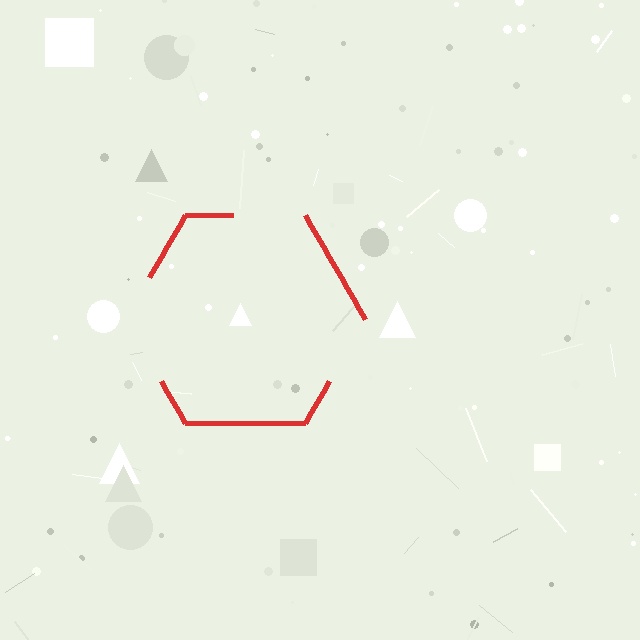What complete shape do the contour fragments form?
The contour fragments form a hexagon.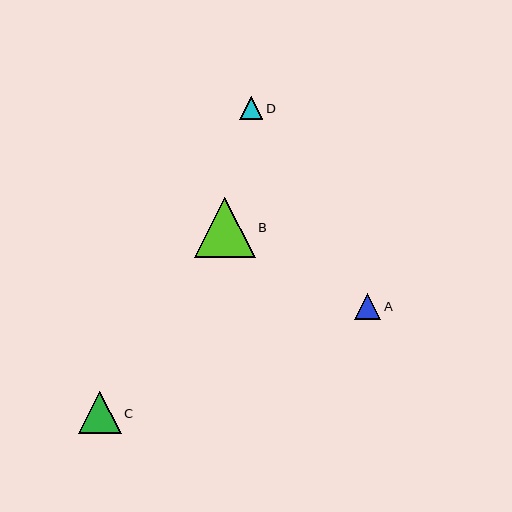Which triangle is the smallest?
Triangle D is the smallest with a size of approximately 23 pixels.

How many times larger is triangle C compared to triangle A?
Triangle C is approximately 1.6 times the size of triangle A.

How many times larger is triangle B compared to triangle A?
Triangle B is approximately 2.3 times the size of triangle A.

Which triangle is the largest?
Triangle B is the largest with a size of approximately 61 pixels.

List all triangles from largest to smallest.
From largest to smallest: B, C, A, D.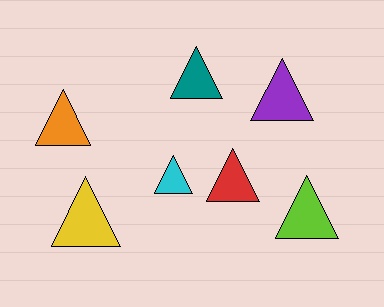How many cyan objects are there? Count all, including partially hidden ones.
There is 1 cyan object.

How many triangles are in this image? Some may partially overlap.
There are 7 triangles.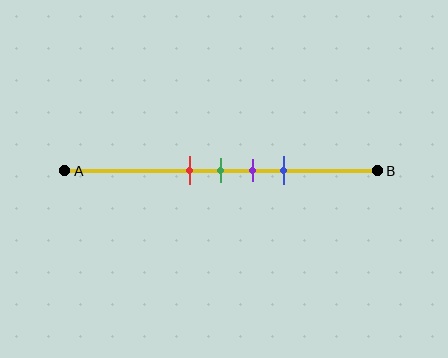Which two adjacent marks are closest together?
The red and green marks are the closest adjacent pair.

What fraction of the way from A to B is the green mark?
The green mark is approximately 50% (0.5) of the way from A to B.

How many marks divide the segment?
There are 4 marks dividing the segment.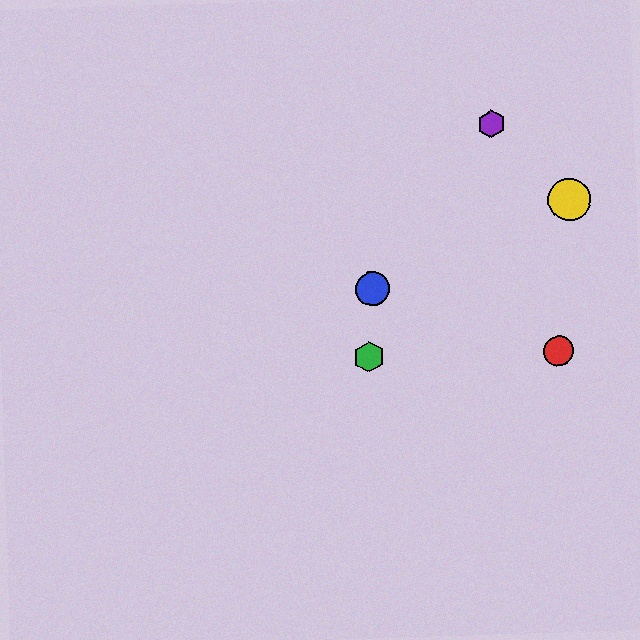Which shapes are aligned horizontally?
The red circle, the green hexagon are aligned horizontally.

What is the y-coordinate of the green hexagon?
The green hexagon is at y≈357.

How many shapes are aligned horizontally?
2 shapes (the red circle, the green hexagon) are aligned horizontally.